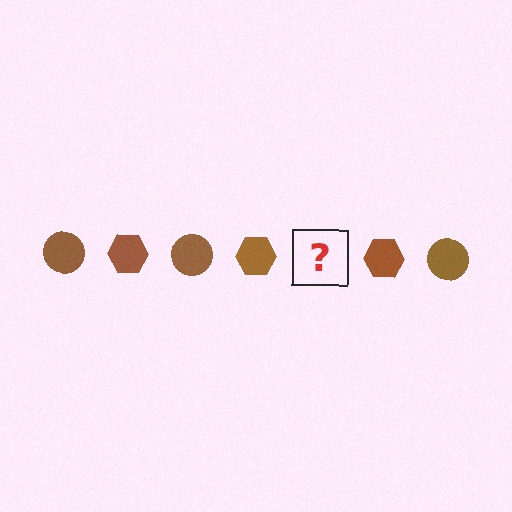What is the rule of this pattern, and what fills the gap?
The rule is that the pattern cycles through circle, hexagon shapes in brown. The gap should be filled with a brown circle.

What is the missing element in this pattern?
The missing element is a brown circle.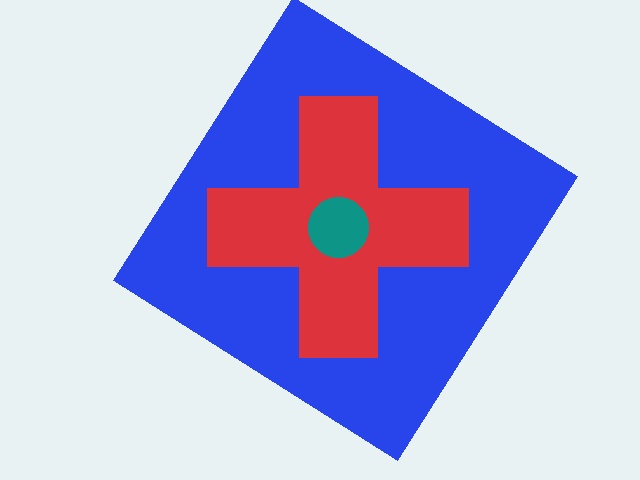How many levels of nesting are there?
3.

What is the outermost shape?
The blue diamond.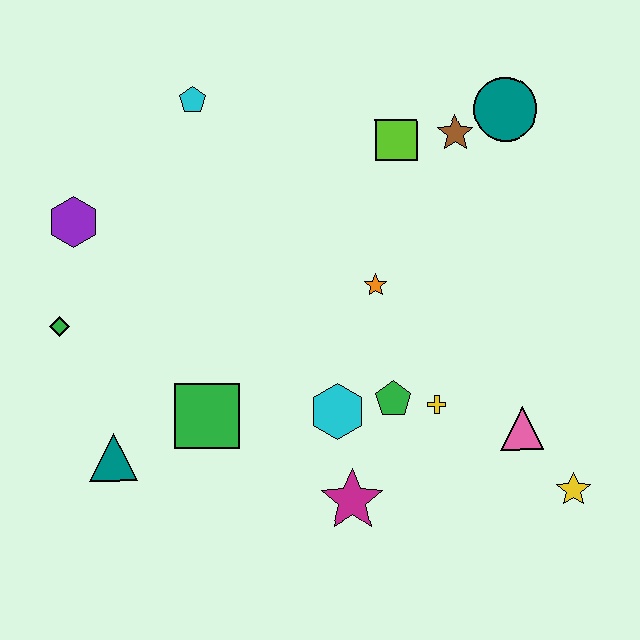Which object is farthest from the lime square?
The teal triangle is farthest from the lime square.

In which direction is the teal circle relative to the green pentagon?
The teal circle is above the green pentagon.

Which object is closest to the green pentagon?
The yellow cross is closest to the green pentagon.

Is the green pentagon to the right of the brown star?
No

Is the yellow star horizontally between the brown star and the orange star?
No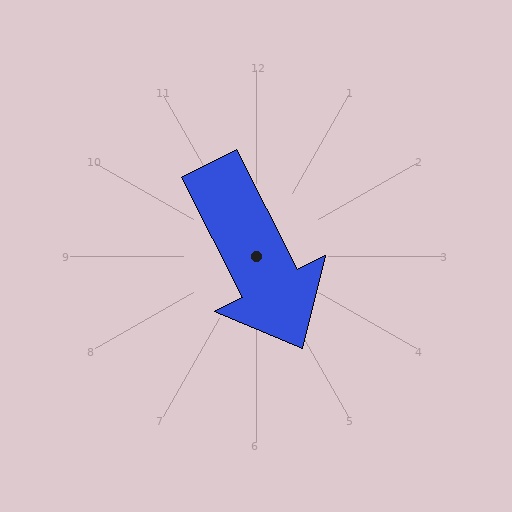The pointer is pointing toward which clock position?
Roughly 5 o'clock.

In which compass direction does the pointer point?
Southeast.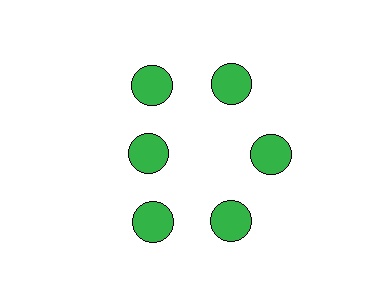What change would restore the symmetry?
The symmetry would be restored by moving it outward, back onto the ring so that all 6 circles sit at equal angles and equal distance from the center.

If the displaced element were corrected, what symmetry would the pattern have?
It would have 6-fold rotational symmetry — the pattern would map onto itself every 60 degrees.